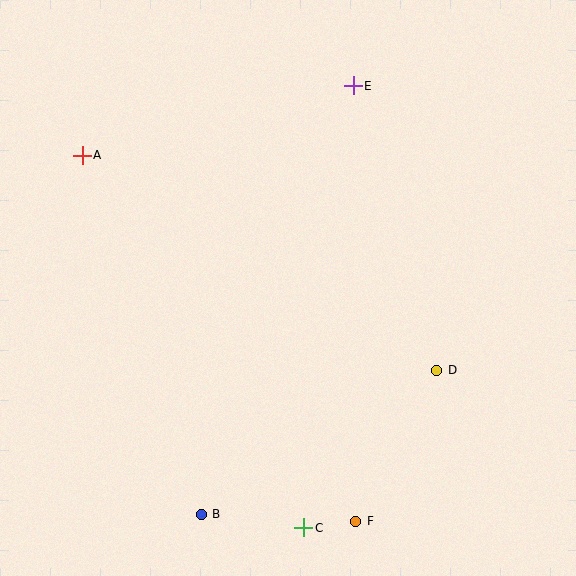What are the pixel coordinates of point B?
Point B is at (201, 514).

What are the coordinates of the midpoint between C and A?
The midpoint between C and A is at (193, 341).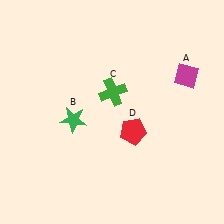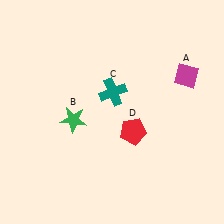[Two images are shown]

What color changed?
The cross (C) changed from green in Image 1 to teal in Image 2.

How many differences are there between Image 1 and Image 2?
There is 1 difference between the two images.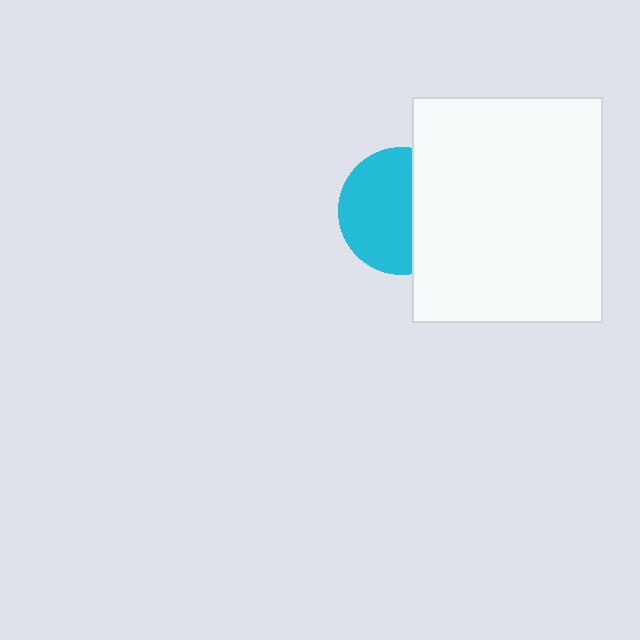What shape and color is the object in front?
The object in front is a white rectangle.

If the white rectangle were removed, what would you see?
You would see the complete cyan circle.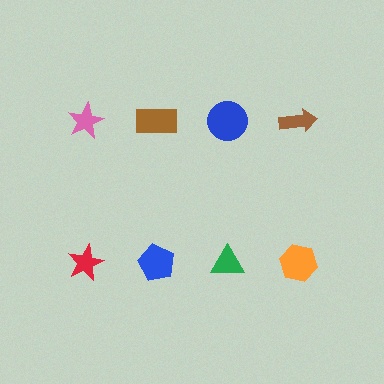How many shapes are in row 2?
4 shapes.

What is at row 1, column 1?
A pink star.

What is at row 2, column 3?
A green triangle.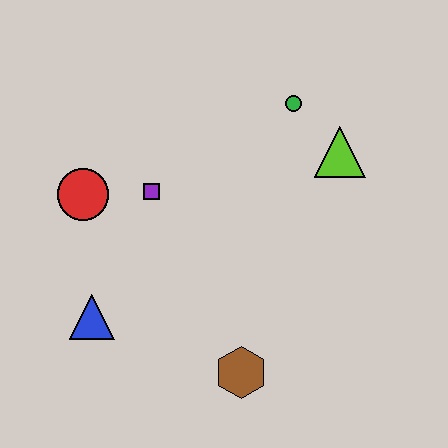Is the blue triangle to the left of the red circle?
No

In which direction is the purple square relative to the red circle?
The purple square is to the right of the red circle.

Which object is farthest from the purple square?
The brown hexagon is farthest from the purple square.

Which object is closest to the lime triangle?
The green circle is closest to the lime triangle.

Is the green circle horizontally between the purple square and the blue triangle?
No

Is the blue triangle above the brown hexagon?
Yes